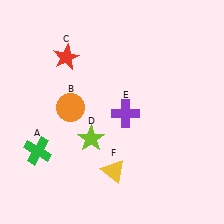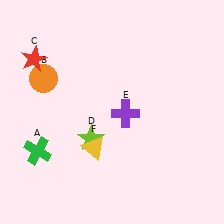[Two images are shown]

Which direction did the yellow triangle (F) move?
The yellow triangle (F) moved up.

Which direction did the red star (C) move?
The red star (C) moved left.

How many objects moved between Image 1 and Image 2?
3 objects moved between the two images.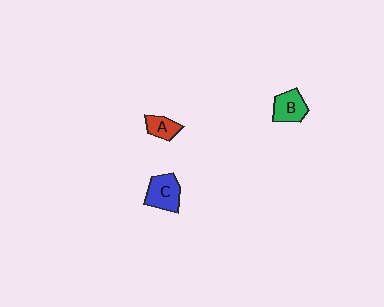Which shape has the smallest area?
Shape A (red).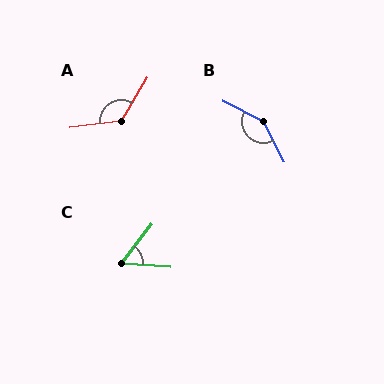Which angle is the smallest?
C, at approximately 57 degrees.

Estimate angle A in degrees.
Approximately 128 degrees.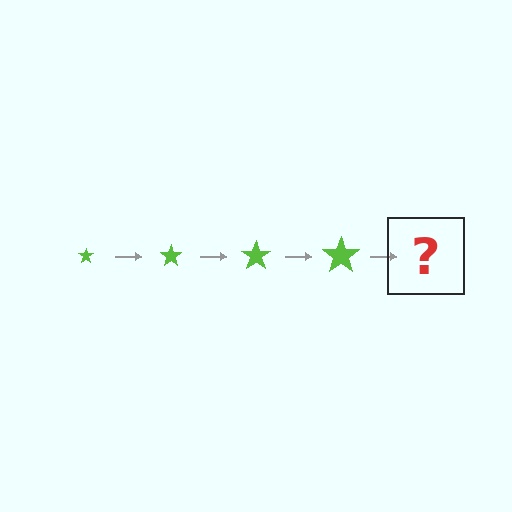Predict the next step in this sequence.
The next step is a lime star, larger than the previous one.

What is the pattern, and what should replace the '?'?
The pattern is that the star gets progressively larger each step. The '?' should be a lime star, larger than the previous one.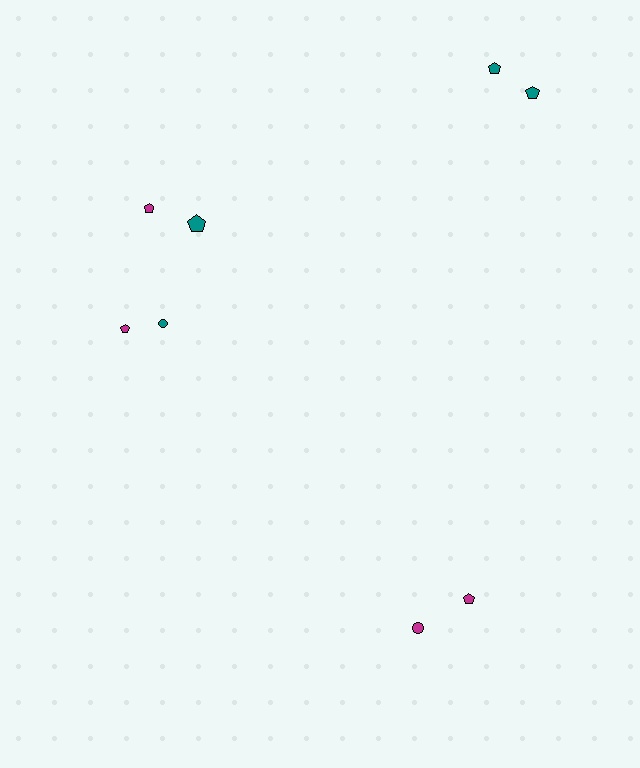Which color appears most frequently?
Magenta, with 4 objects.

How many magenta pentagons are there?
There are 3 magenta pentagons.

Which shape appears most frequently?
Pentagon, with 6 objects.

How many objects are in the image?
There are 8 objects.